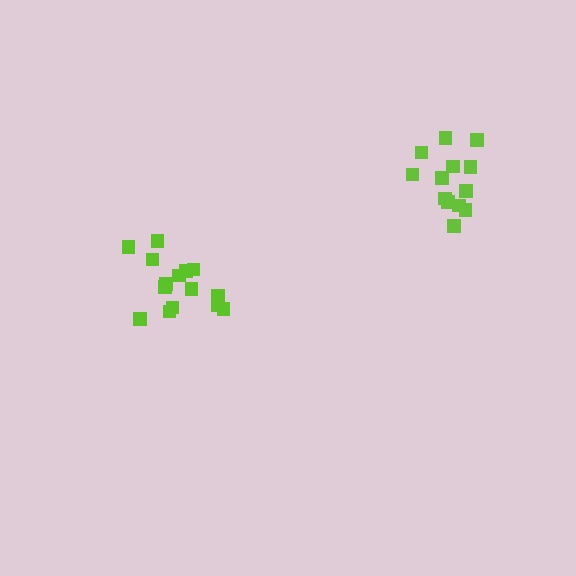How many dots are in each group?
Group 1: 13 dots, Group 2: 15 dots (28 total).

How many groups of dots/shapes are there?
There are 2 groups.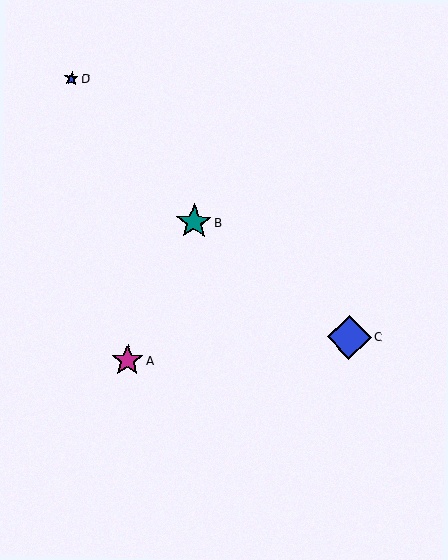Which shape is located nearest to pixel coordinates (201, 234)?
The teal star (labeled B) at (194, 222) is nearest to that location.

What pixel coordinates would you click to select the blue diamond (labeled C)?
Click at (349, 337) to select the blue diamond C.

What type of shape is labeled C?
Shape C is a blue diamond.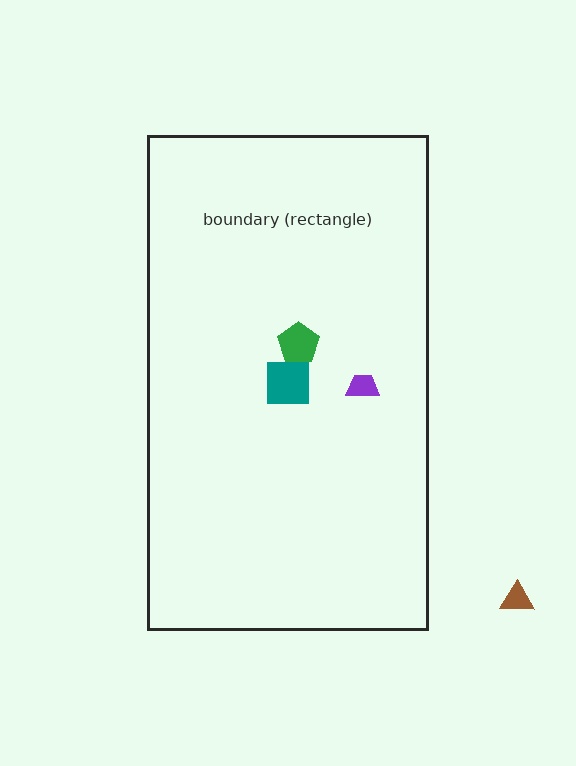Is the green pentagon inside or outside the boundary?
Inside.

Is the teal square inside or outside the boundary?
Inside.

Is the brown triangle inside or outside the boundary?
Outside.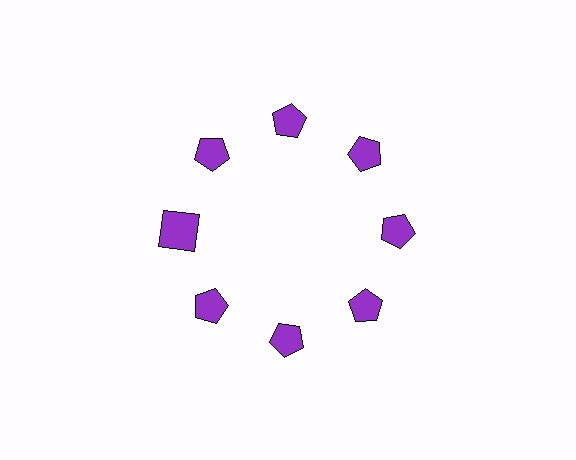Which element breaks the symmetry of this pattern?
The purple square at roughly the 9 o'clock position breaks the symmetry. All other shapes are purple pentagons.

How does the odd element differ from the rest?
It has a different shape: square instead of pentagon.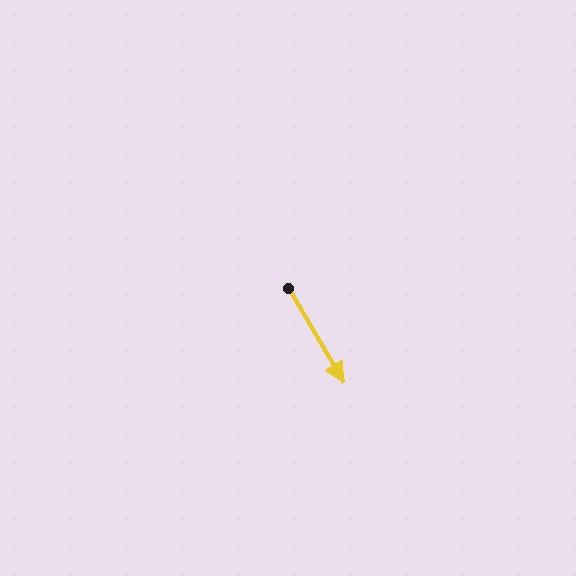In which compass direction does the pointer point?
Southeast.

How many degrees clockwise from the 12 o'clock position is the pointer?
Approximately 150 degrees.